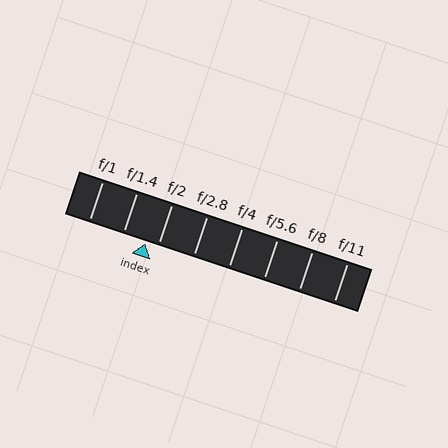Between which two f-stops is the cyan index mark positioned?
The index mark is between f/1.4 and f/2.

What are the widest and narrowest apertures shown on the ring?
The widest aperture shown is f/1 and the narrowest is f/11.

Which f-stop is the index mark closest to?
The index mark is closest to f/2.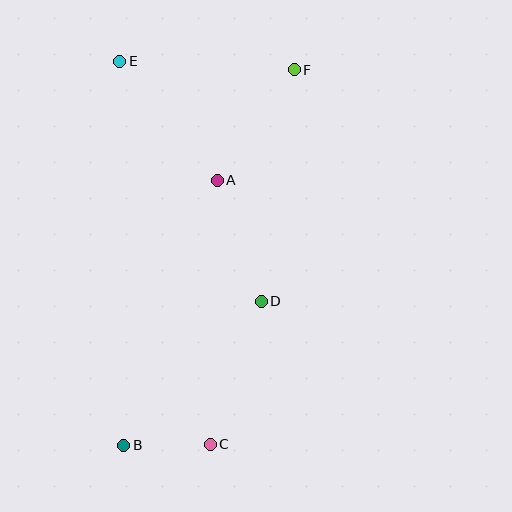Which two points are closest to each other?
Points B and C are closest to each other.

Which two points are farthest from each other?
Points B and F are farthest from each other.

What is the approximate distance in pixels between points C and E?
The distance between C and E is approximately 394 pixels.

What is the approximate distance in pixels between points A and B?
The distance between A and B is approximately 281 pixels.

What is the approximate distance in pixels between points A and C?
The distance between A and C is approximately 264 pixels.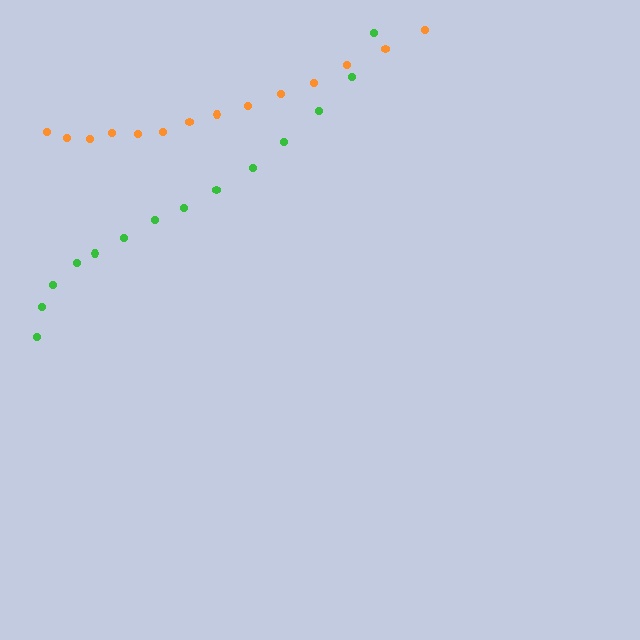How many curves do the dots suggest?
There are 2 distinct paths.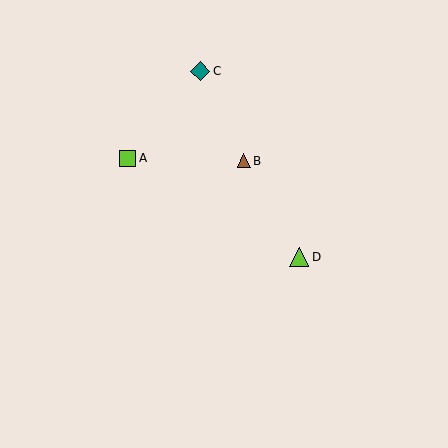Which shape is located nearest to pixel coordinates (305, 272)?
The lime triangle (labeled D) at (299, 257) is nearest to that location.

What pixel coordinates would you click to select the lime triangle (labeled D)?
Click at (299, 257) to select the lime triangle D.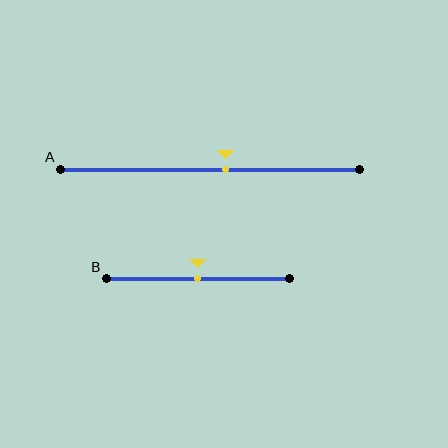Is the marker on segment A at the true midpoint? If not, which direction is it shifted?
No, the marker on segment A is shifted to the right by about 5% of the segment length.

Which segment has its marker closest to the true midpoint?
Segment B has its marker closest to the true midpoint.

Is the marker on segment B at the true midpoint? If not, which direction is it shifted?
Yes, the marker on segment B is at the true midpoint.